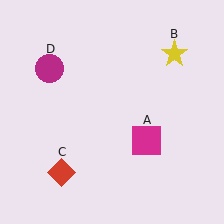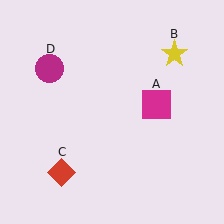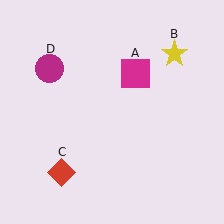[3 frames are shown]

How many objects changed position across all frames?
1 object changed position: magenta square (object A).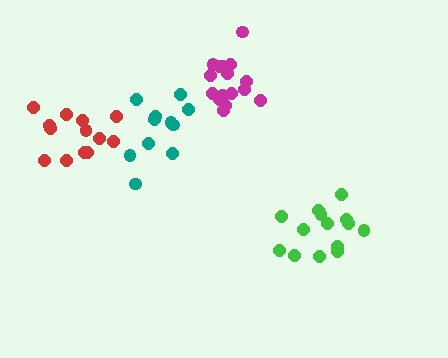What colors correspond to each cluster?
The clusters are colored: magenta, green, red, teal.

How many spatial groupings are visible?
There are 4 spatial groupings.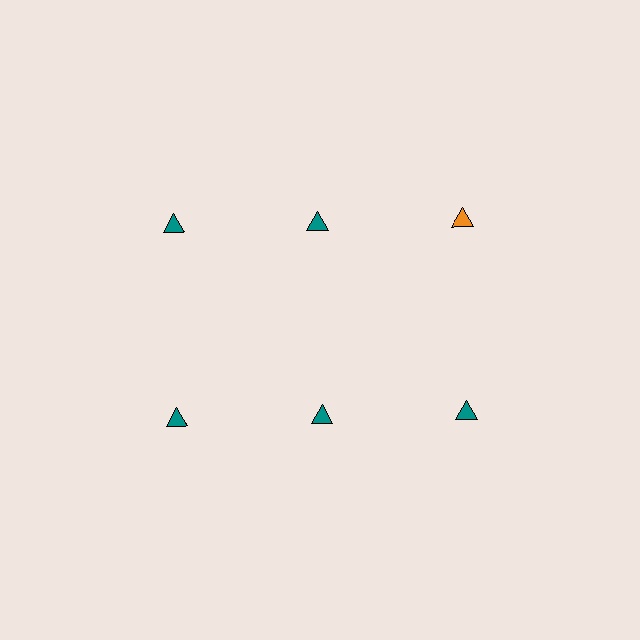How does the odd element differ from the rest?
It has a different color: orange instead of teal.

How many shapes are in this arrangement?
There are 6 shapes arranged in a grid pattern.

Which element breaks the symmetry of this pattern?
The orange triangle in the top row, center column breaks the symmetry. All other shapes are teal triangles.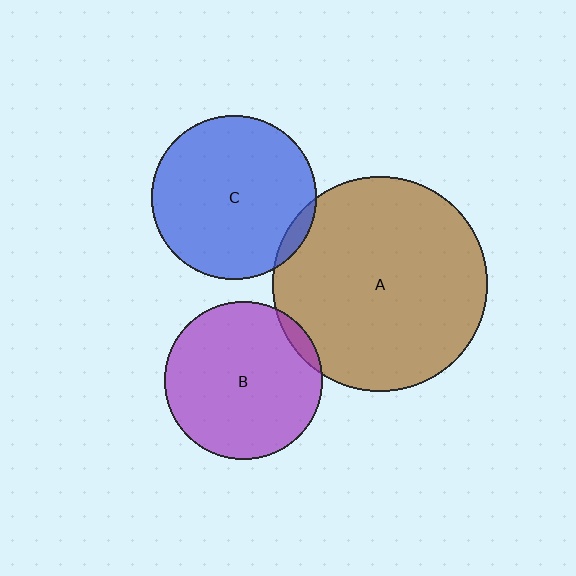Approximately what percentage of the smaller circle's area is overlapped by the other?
Approximately 5%.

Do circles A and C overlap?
Yes.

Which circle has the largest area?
Circle A (brown).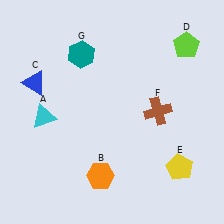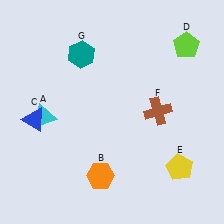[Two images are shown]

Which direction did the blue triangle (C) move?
The blue triangle (C) moved down.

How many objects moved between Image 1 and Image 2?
1 object moved between the two images.